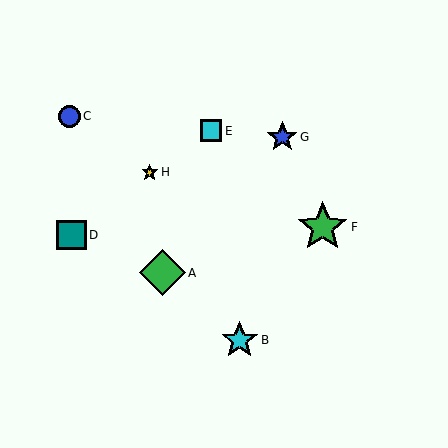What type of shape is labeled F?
Shape F is a green star.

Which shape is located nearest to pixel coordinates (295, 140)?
The blue star (labeled G) at (282, 137) is nearest to that location.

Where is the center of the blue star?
The center of the blue star is at (282, 137).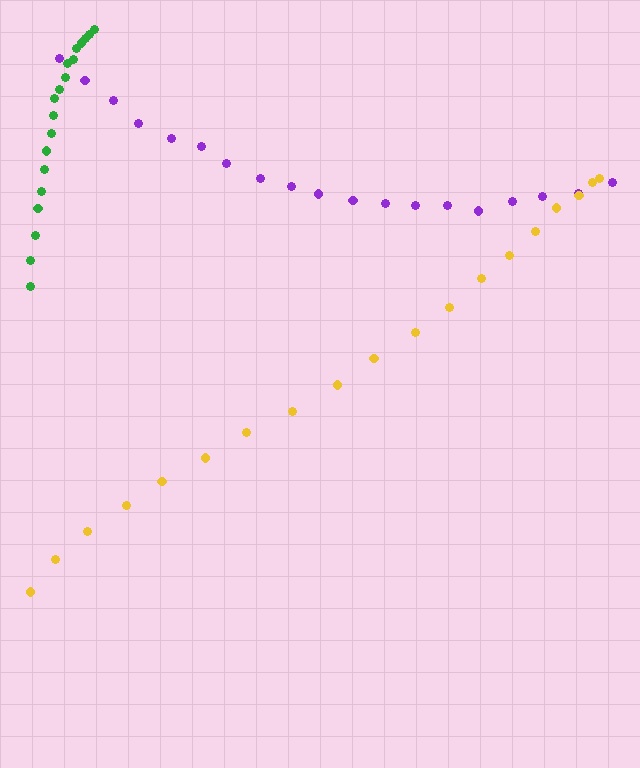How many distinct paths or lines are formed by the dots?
There are 3 distinct paths.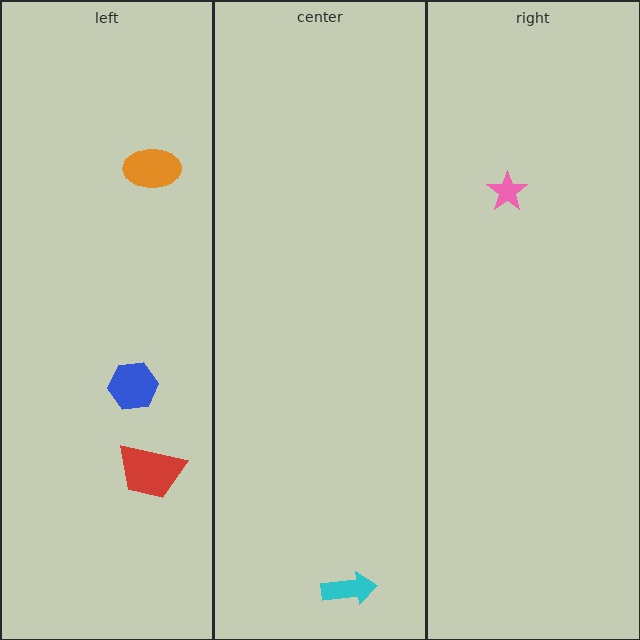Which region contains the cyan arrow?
The center region.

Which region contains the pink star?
The right region.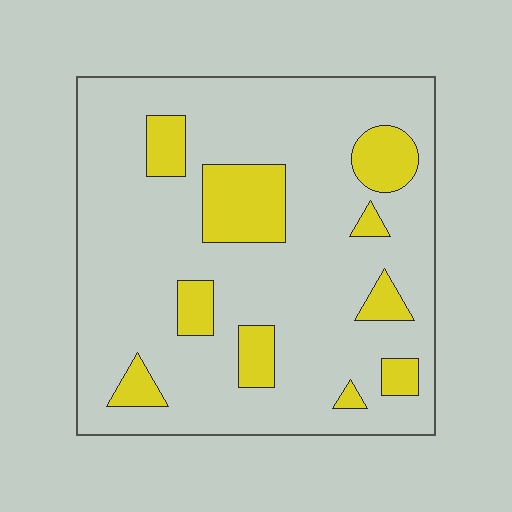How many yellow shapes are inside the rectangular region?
10.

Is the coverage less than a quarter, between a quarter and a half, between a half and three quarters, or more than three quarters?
Less than a quarter.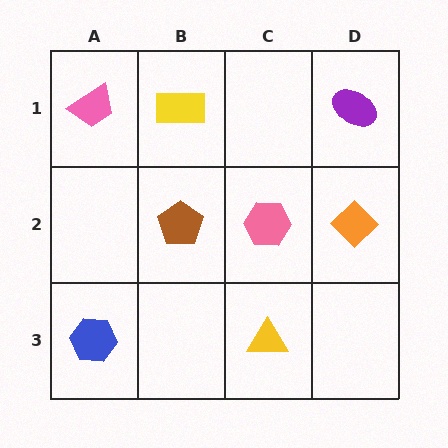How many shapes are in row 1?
3 shapes.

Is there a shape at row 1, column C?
No, that cell is empty.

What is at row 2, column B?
A brown pentagon.